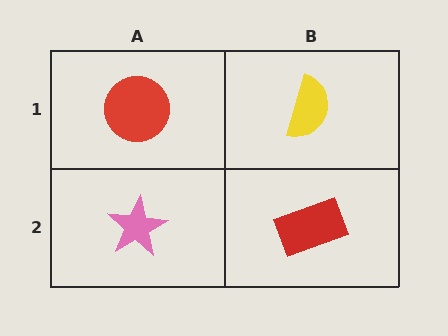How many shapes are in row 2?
2 shapes.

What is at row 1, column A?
A red circle.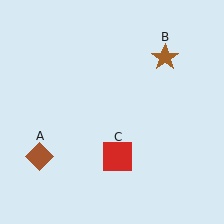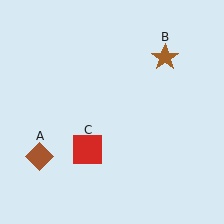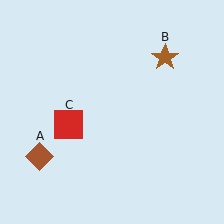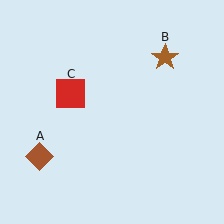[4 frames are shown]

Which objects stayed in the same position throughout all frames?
Brown diamond (object A) and brown star (object B) remained stationary.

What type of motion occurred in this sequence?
The red square (object C) rotated clockwise around the center of the scene.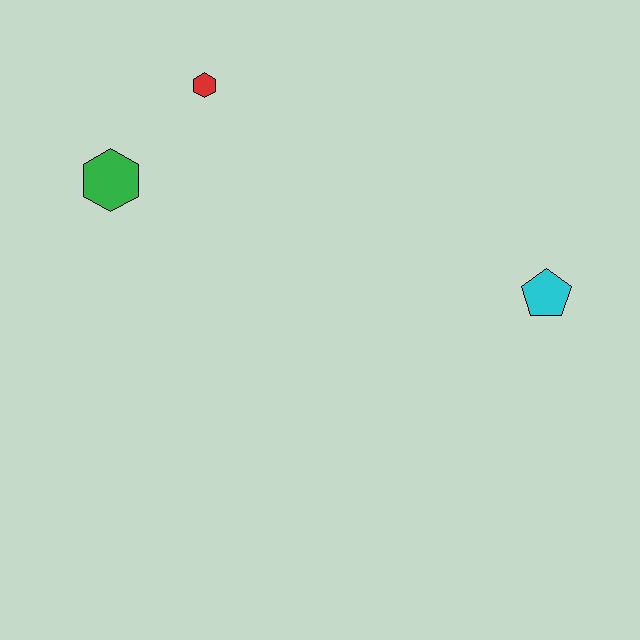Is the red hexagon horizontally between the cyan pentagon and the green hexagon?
Yes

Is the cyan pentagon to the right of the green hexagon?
Yes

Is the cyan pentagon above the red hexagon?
No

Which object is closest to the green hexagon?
The red hexagon is closest to the green hexagon.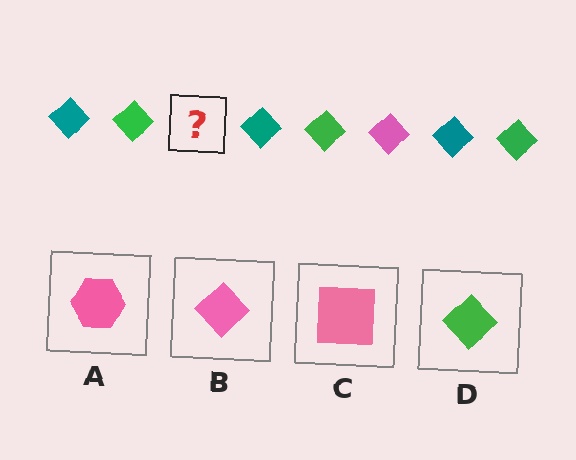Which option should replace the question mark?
Option B.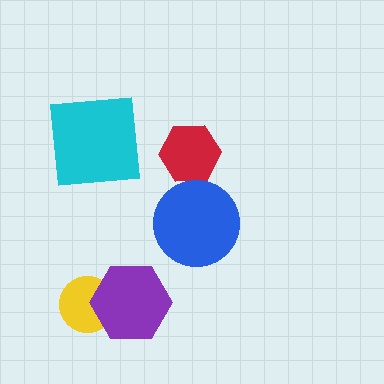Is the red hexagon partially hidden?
No, no other shape covers it.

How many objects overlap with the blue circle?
0 objects overlap with the blue circle.